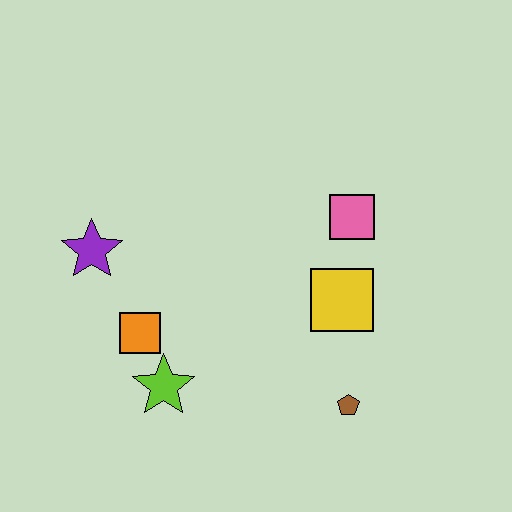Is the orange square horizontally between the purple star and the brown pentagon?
Yes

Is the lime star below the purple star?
Yes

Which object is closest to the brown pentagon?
The yellow square is closest to the brown pentagon.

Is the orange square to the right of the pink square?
No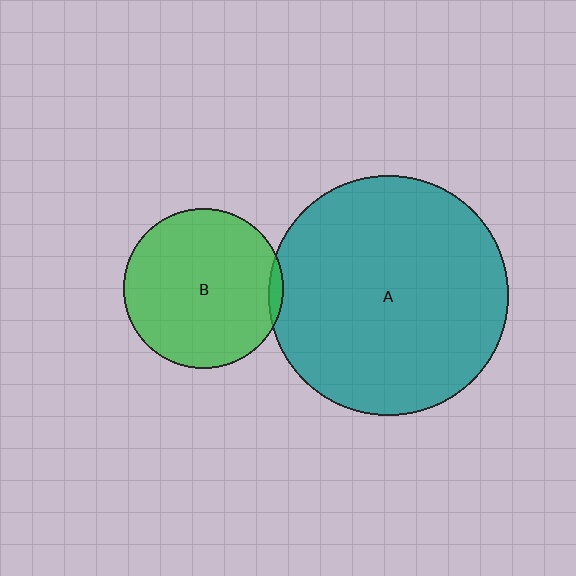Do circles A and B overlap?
Yes.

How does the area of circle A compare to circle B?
Approximately 2.2 times.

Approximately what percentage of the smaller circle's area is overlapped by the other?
Approximately 5%.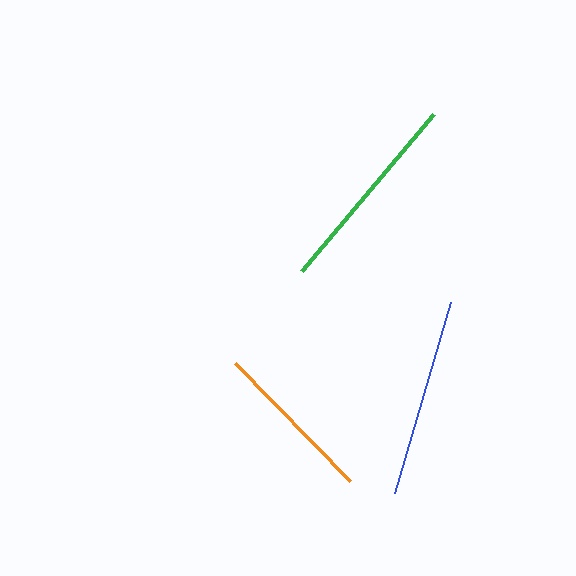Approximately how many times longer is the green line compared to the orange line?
The green line is approximately 1.2 times the length of the orange line.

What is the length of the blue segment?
The blue segment is approximately 199 pixels long.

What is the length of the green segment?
The green segment is approximately 205 pixels long.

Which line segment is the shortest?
The orange line is the shortest at approximately 164 pixels.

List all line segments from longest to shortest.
From longest to shortest: green, blue, orange.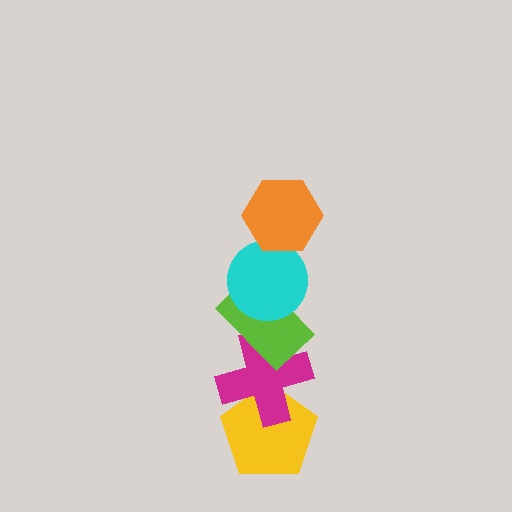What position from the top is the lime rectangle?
The lime rectangle is 3rd from the top.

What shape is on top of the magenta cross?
The lime rectangle is on top of the magenta cross.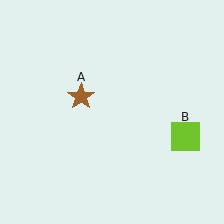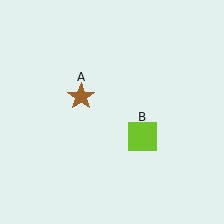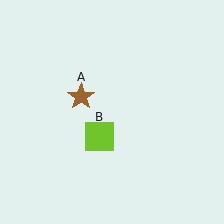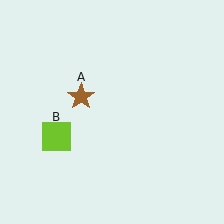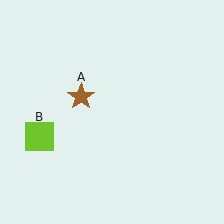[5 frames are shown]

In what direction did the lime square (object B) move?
The lime square (object B) moved left.